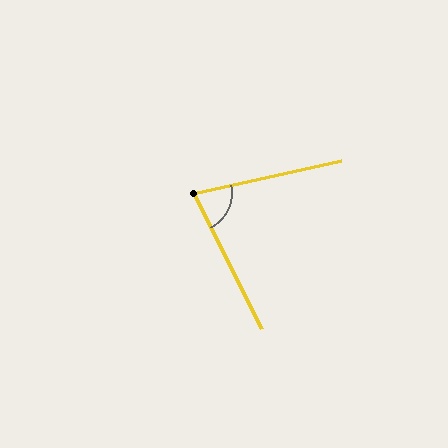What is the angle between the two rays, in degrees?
Approximately 76 degrees.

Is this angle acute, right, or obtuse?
It is acute.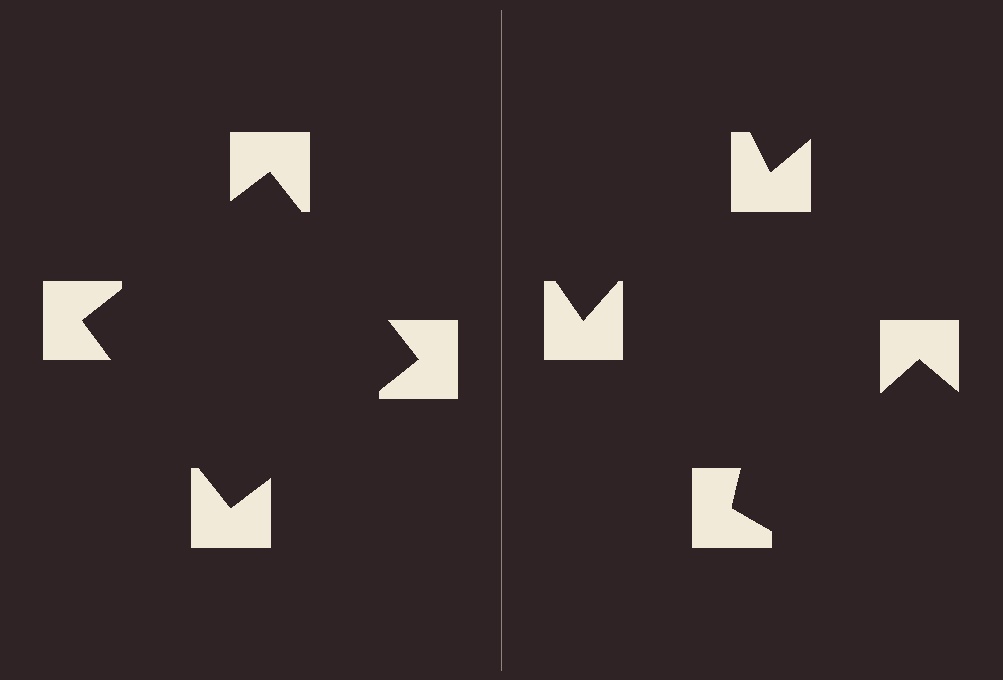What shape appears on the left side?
An illusory square.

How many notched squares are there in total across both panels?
8 — 4 on each side.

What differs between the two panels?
The notched squares are positioned identically on both sides; only the wedge orientations differ. On the left they align to a square; on the right they are misaligned.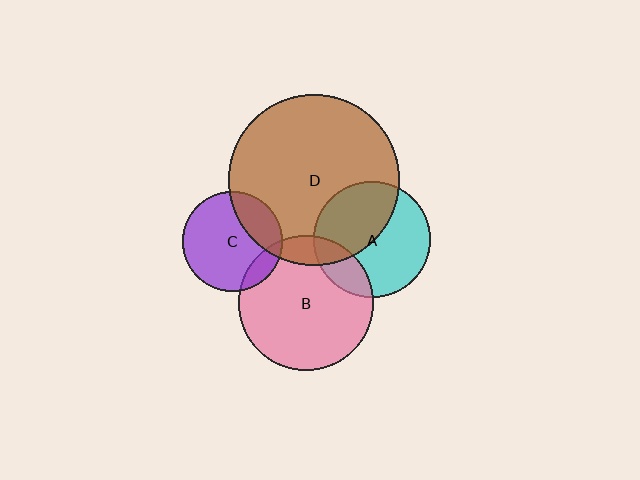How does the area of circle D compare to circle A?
Approximately 2.2 times.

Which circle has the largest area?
Circle D (brown).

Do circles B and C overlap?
Yes.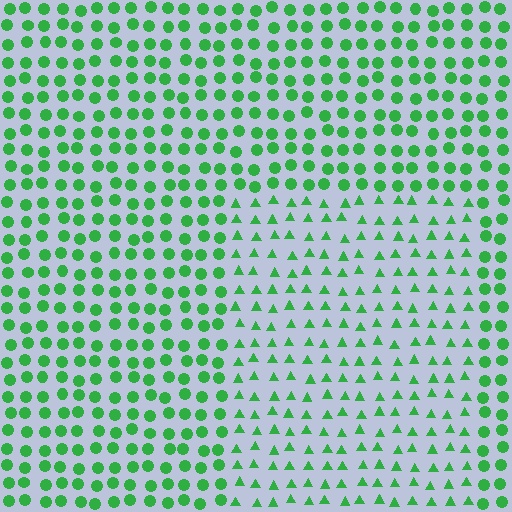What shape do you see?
I see a rectangle.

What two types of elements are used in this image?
The image uses triangles inside the rectangle region and circles outside it.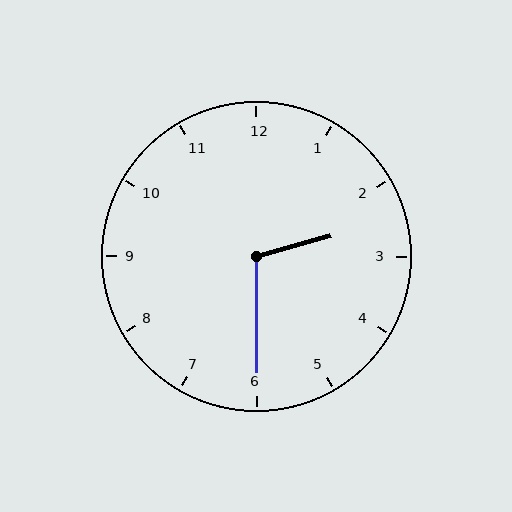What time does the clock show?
2:30.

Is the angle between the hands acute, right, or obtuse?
It is obtuse.